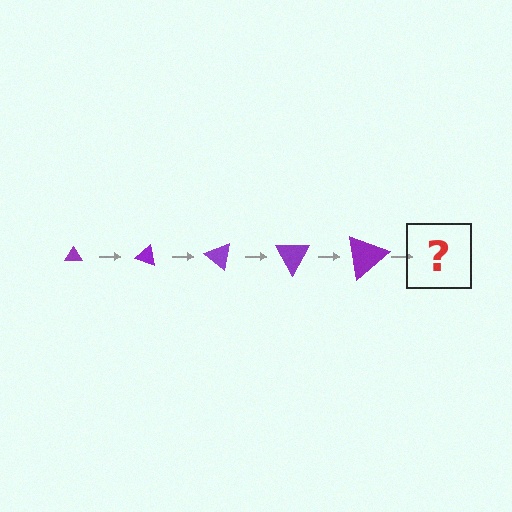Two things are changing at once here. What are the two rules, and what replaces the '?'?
The two rules are that the triangle grows larger each step and it rotates 20 degrees each step. The '?' should be a triangle, larger than the previous one and rotated 100 degrees from the start.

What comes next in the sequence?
The next element should be a triangle, larger than the previous one and rotated 100 degrees from the start.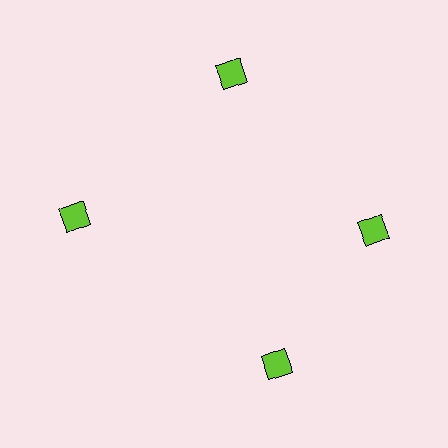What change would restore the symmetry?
The symmetry would be restored by rotating it back into even spacing with its neighbors so that all 4 squares sit at equal angles and equal distance from the center.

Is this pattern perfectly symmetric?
No. The 4 lime squares are arranged in a ring, but one element near the 6 o'clock position is rotated out of alignment along the ring, breaking the 4-fold rotational symmetry.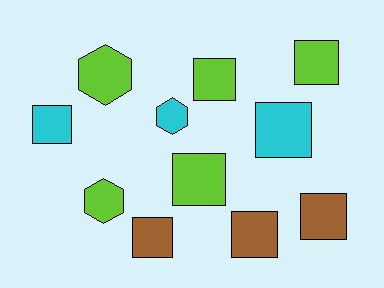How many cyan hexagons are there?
There is 1 cyan hexagon.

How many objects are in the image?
There are 11 objects.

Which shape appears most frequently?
Square, with 8 objects.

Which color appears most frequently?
Lime, with 5 objects.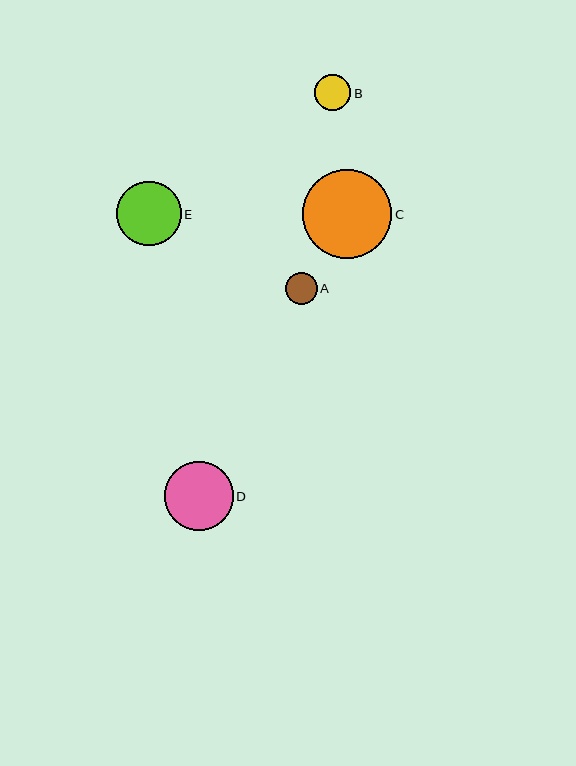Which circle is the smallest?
Circle A is the smallest with a size of approximately 32 pixels.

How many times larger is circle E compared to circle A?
Circle E is approximately 2.0 times the size of circle A.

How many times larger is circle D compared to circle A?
Circle D is approximately 2.2 times the size of circle A.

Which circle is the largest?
Circle C is the largest with a size of approximately 89 pixels.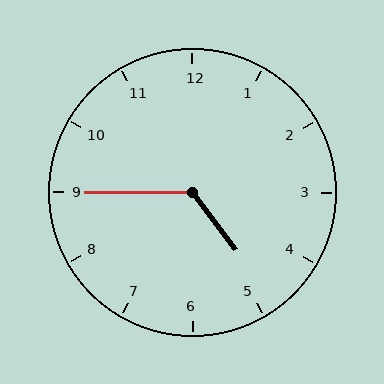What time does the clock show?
4:45.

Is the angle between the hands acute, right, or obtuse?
It is obtuse.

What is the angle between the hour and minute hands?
Approximately 128 degrees.